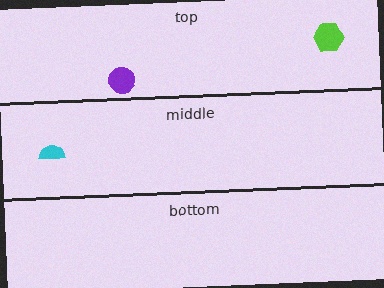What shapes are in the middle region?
The cyan semicircle.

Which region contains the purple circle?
The top region.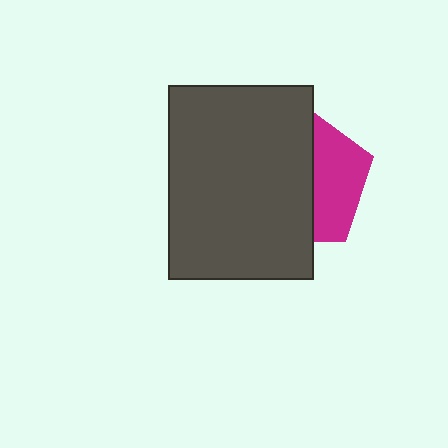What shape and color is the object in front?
The object in front is a dark gray rectangle.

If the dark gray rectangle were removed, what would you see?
You would see the complete magenta pentagon.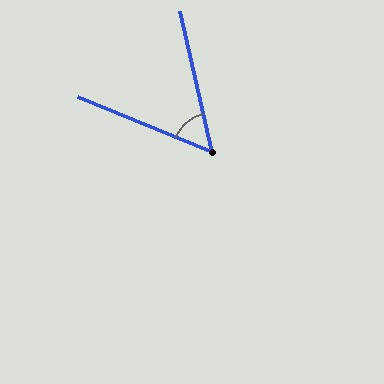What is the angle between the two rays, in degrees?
Approximately 55 degrees.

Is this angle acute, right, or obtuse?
It is acute.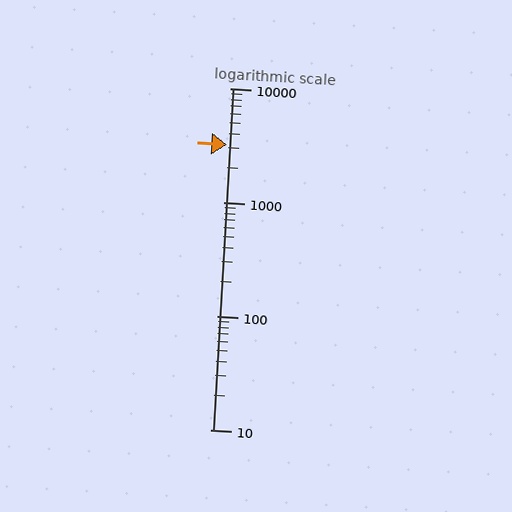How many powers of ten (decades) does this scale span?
The scale spans 3 decades, from 10 to 10000.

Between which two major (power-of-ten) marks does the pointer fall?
The pointer is between 1000 and 10000.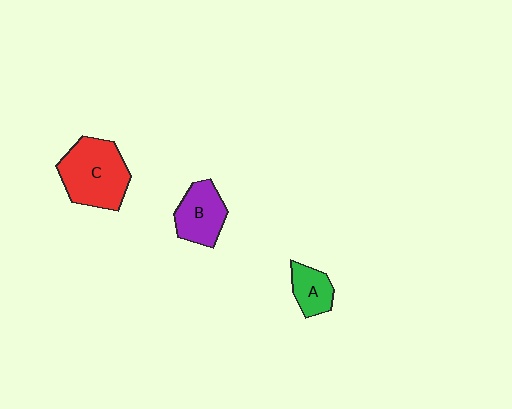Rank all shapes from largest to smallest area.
From largest to smallest: C (red), B (purple), A (green).